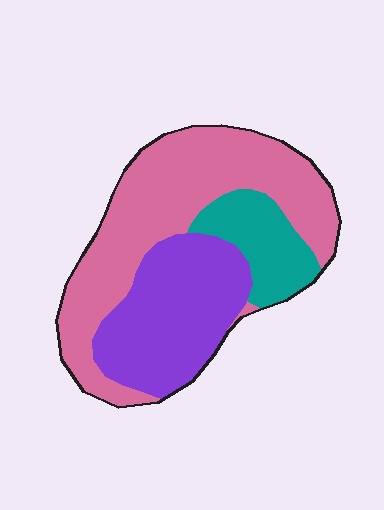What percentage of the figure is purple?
Purple takes up about one third (1/3) of the figure.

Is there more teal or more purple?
Purple.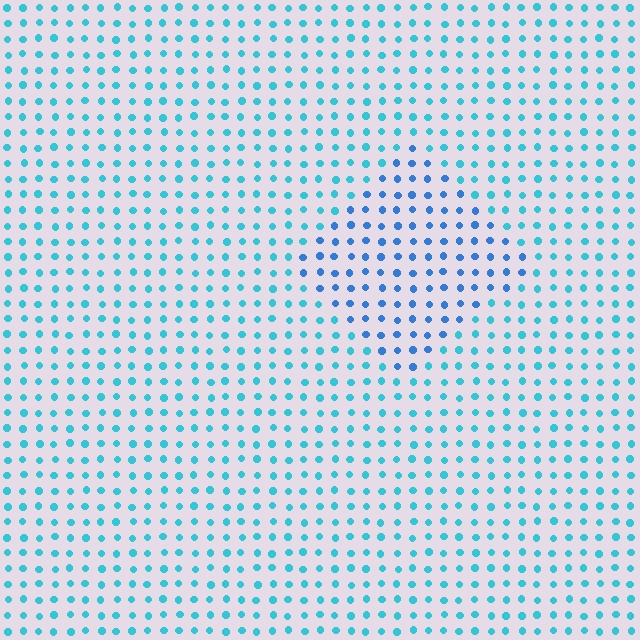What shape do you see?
I see a diamond.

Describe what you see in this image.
The image is filled with small cyan elements in a uniform arrangement. A diamond-shaped region is visible where the elements are tinted to a slightly different hue, forming a subtle color boundary.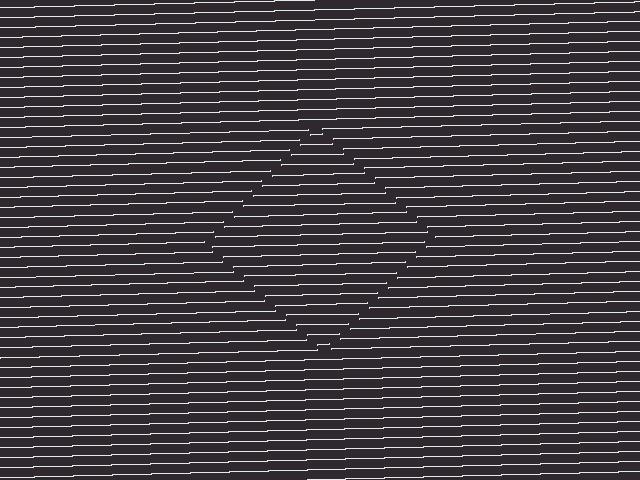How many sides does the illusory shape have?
4 sides — the line-ends trace a square.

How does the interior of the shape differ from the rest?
The interior of the shape contains the same grating, shifted by half a period — the contour is defined by the phase discontinuity where line-ends from the inner and outer gratings abut.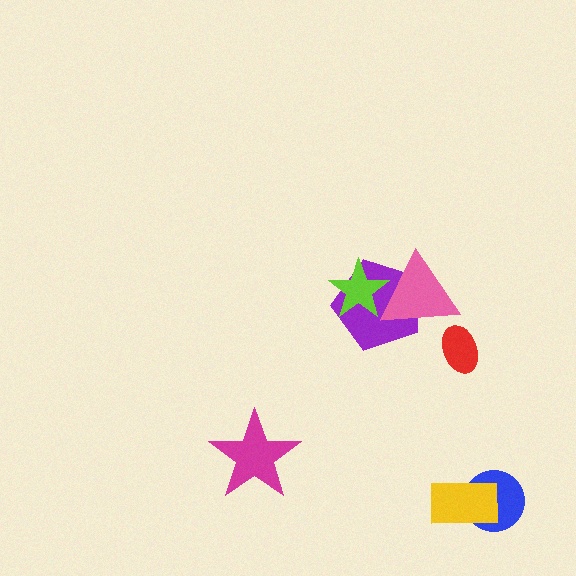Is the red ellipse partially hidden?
No, no other shape covers it.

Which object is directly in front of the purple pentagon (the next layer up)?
The pink triangle is directly in front of the purple pentagon.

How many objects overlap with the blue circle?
1 object overlaps with the blue circle.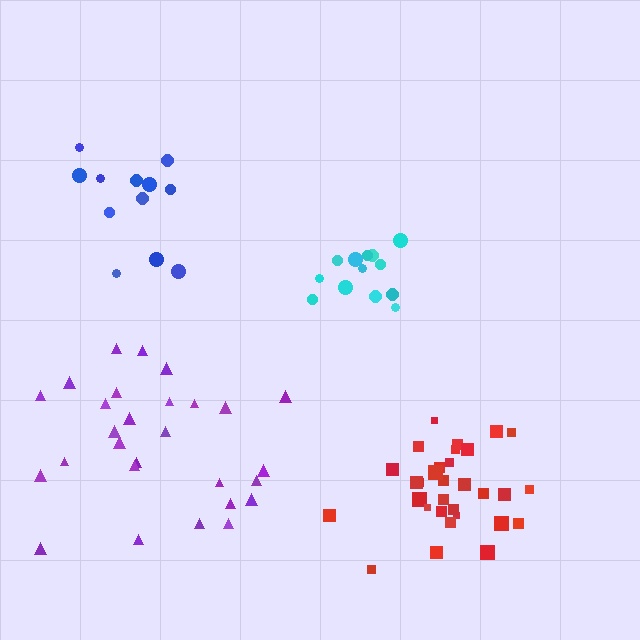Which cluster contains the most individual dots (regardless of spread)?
Red (31).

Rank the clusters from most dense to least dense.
cyan, red, blue, purple.